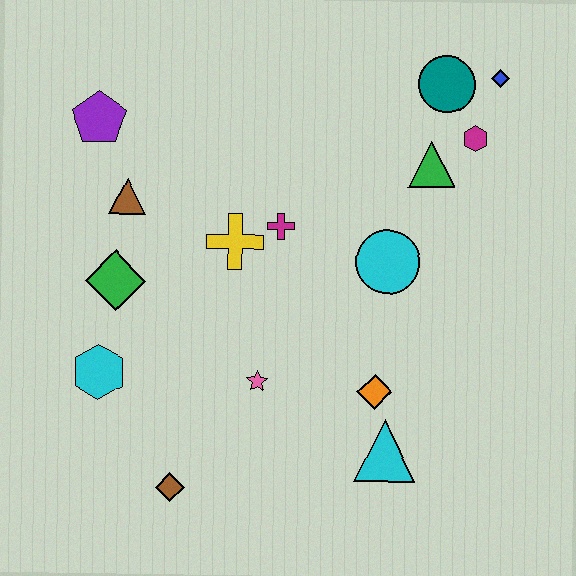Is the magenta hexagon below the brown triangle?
No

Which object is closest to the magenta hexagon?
The green triangle is closest to the magenta hexagon.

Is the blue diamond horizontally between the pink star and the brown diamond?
No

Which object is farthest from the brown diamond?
The blue diamond is farthest from the brown diamond.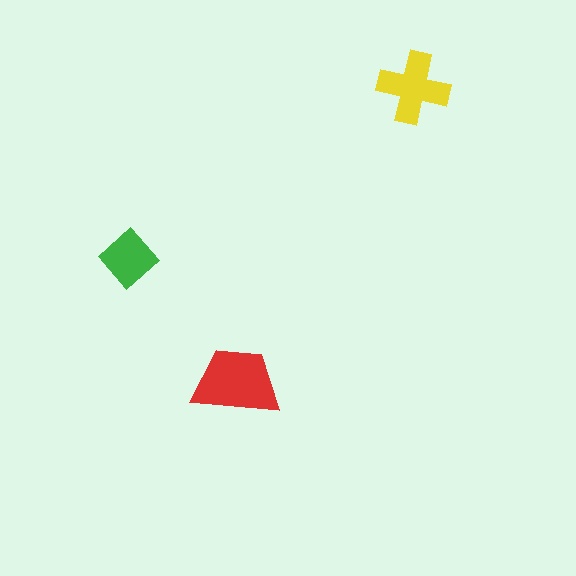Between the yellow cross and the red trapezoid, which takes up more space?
The red trapezoid.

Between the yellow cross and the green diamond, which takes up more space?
The yellow cross.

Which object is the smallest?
The green diamond.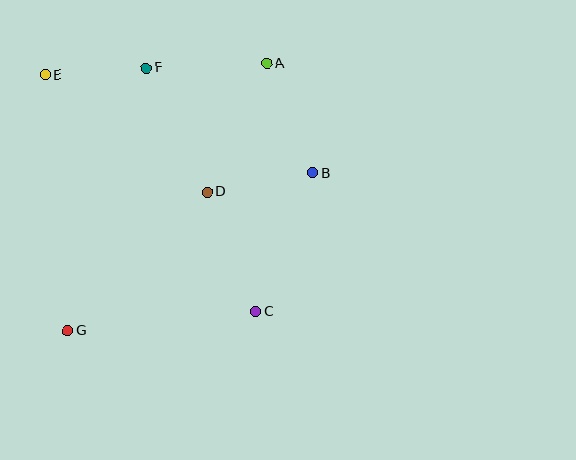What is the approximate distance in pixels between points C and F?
The distance between C and F is approximately 267 pixels.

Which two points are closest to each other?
Points E and F are closest to each other.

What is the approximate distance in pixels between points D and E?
The distance between D and E is approximately 200 pixels.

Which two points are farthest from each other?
Points A and G are farthest from each other.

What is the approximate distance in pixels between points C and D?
The distance between C and D is approximately 129 pixels.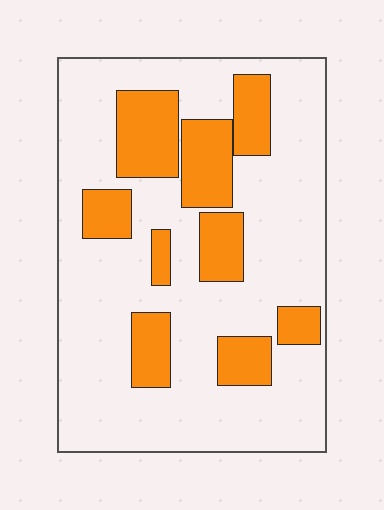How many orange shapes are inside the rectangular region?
9.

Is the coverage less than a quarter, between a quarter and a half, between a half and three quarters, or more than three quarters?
Between a quarter and a half.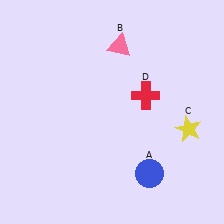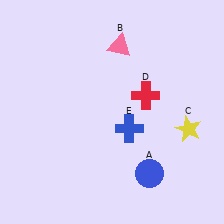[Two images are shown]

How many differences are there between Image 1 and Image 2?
There is 1 difference between the two images.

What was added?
A blue cross (E) was added in Image 2.